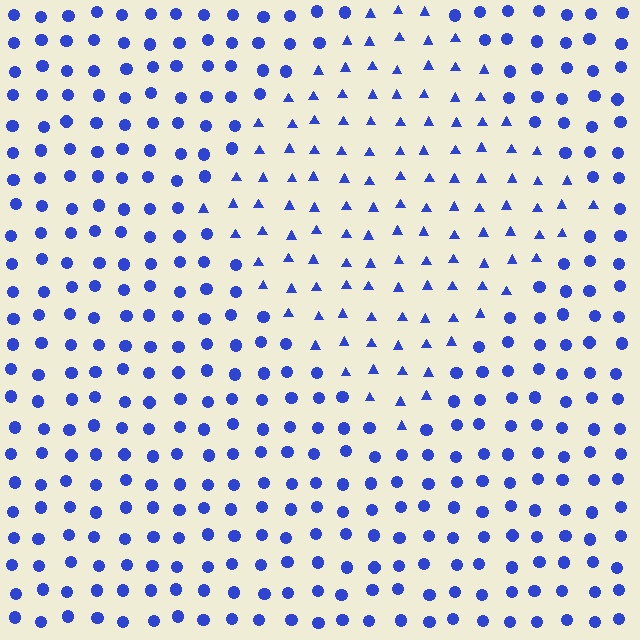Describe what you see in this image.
The image is filled with small blue elements arranged in a uniform grid. A diamond-shaped region contains triangles, while the surrounding area contains circles. The boundary is defined purely by the change in element shape.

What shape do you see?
I see a diamond.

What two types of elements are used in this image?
The image uses triangles inside the diamond region and circles outside it.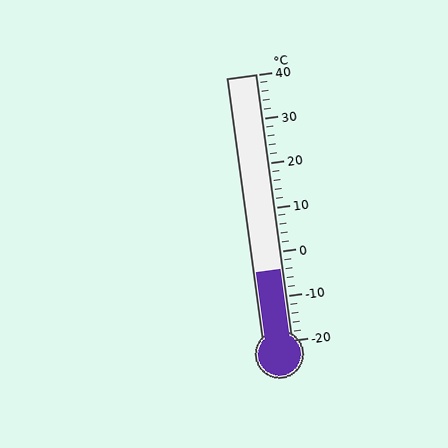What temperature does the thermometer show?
The thermometer shows approximately -4°C.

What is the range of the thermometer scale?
The thermometer scale ranges from -20°C to 40°C.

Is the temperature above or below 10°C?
The temperature is below 10°C.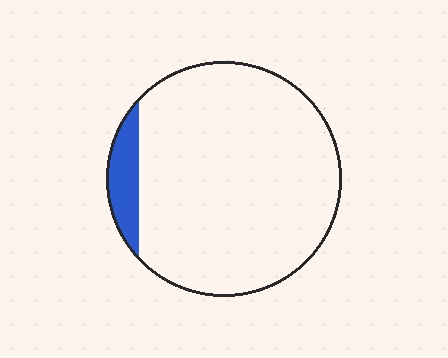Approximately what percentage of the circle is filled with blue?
Approximately 10%.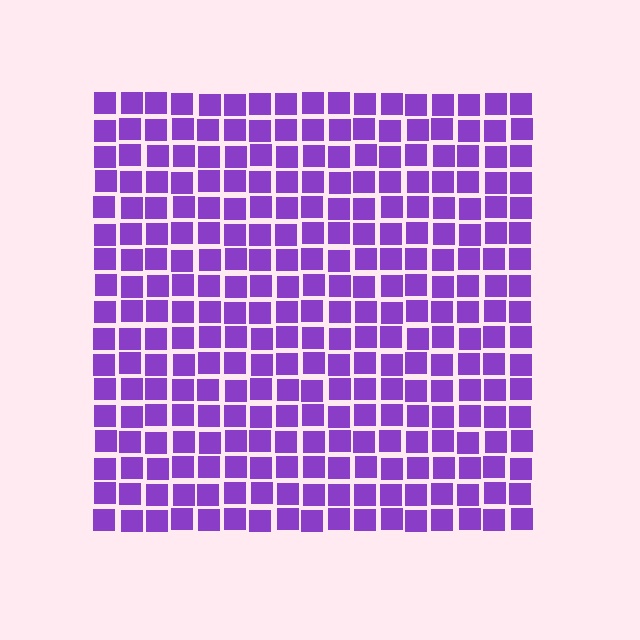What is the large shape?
The large shape is a square.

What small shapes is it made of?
It is made of small squares.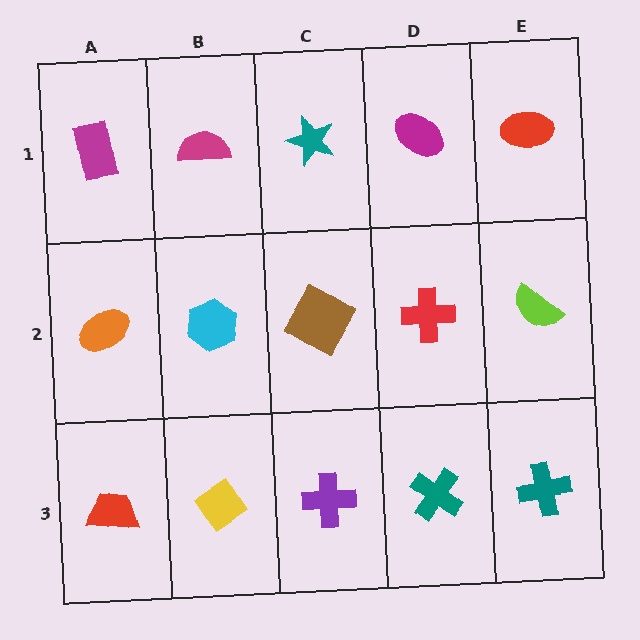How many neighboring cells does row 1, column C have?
3.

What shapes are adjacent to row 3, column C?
A brown diamond (row 2, column C), a yellow diamond (row 3, column B), a teal cross (row 3, column D).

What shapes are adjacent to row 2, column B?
A magenta semicircle (row 1, column B), a yellow diamond (row 3, column B), an orange ellipse (row 2, column A), a brown diamond (row 2, column C).